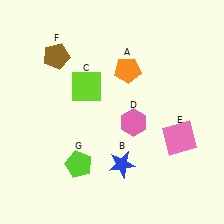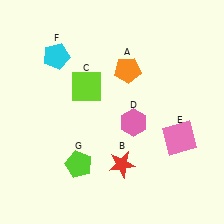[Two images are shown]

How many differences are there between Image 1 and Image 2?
There are 2 differences between the two images.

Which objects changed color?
B changed from blue to red. F changed from brown to cyan.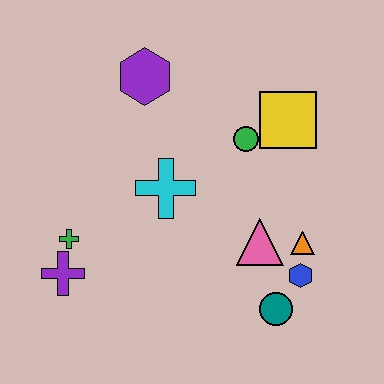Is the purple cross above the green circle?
No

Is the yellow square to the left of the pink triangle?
No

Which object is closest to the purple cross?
The green cross is closest to the purple cross.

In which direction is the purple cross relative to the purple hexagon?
The purple cross is below the purple hexagon.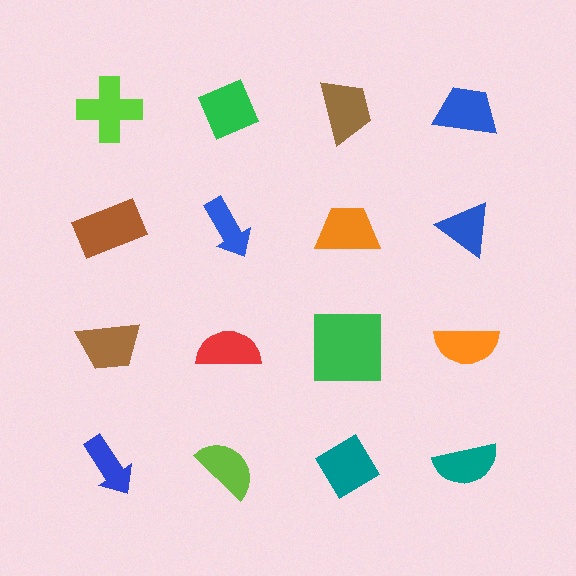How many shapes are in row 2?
4 shapes.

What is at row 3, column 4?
An orange semicircle.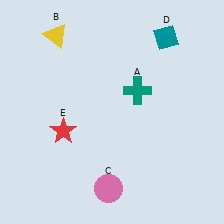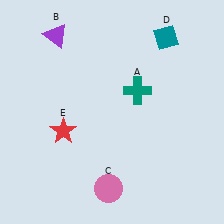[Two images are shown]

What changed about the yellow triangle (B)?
In Image 1, B is yellow. In Image 2, it changed to purple.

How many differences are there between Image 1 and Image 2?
There is 1 difference between the two images.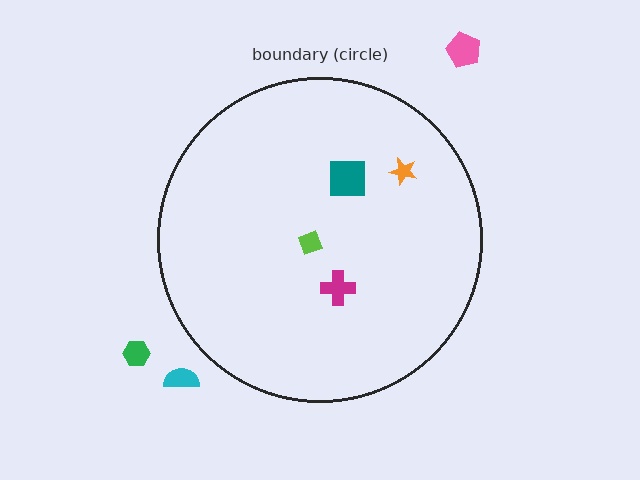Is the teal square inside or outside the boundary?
Inside.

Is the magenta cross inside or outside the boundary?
Inside.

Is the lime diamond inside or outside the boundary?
Inside.